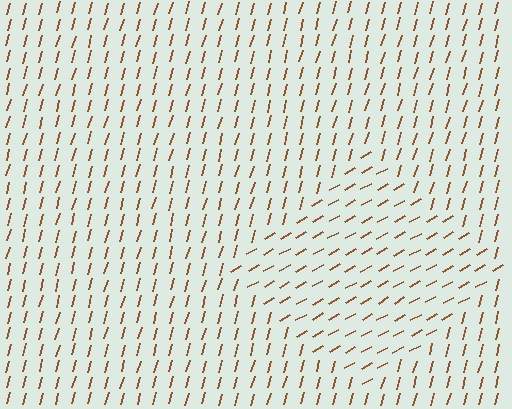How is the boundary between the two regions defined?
The boundary is defined purely by a change in line orientation (approximately 45 degrees difference). All lines are the same color and thickness.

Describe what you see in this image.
The image is filled with small brown line segments. A diamond region in the image has lines oriented differently from the surrounding lines, creating a visible texture boundary.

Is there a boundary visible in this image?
Yes, there is a texture boundary formed by a change in line orientation.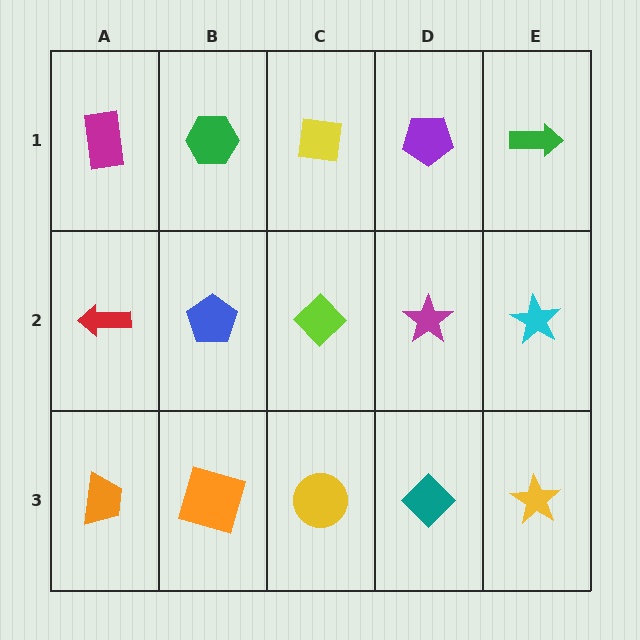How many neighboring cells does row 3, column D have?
3.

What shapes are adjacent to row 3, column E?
A cyan star (row 2, column E), a teal diamond (row 3, column D).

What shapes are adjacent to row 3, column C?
A lime diamond (row 2, column C), an orange square (row 3, column B), a teal diamond (row 3, column D).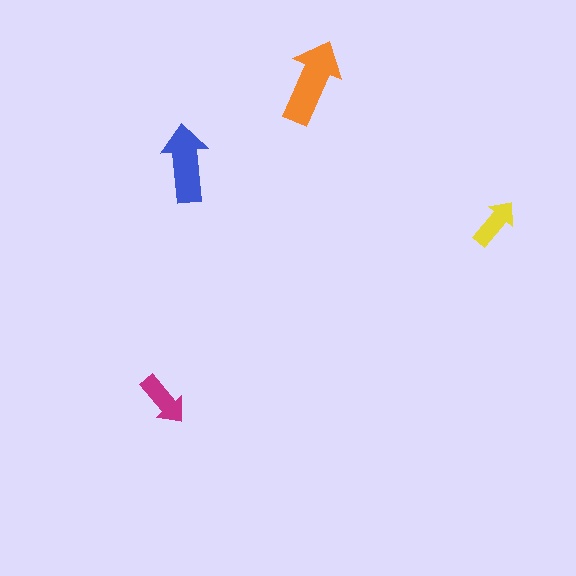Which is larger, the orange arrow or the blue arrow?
The orange one.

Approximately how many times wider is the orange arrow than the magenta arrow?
About 1.5 times wider.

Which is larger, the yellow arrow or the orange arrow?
The orange one.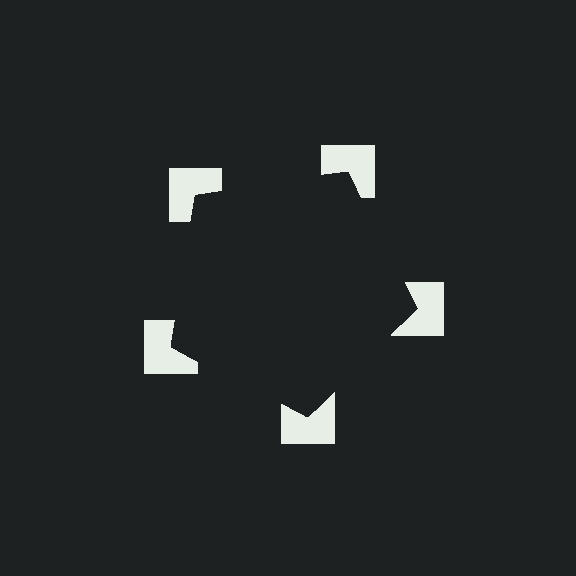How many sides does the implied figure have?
5 sides.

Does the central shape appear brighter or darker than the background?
It typically appears slightly darker than the background, even though no actual brightness change is drawn.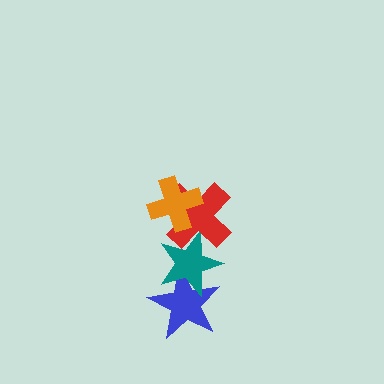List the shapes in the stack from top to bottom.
From top to bottom: the orange cross, the red cross, the teal star, the blue star.